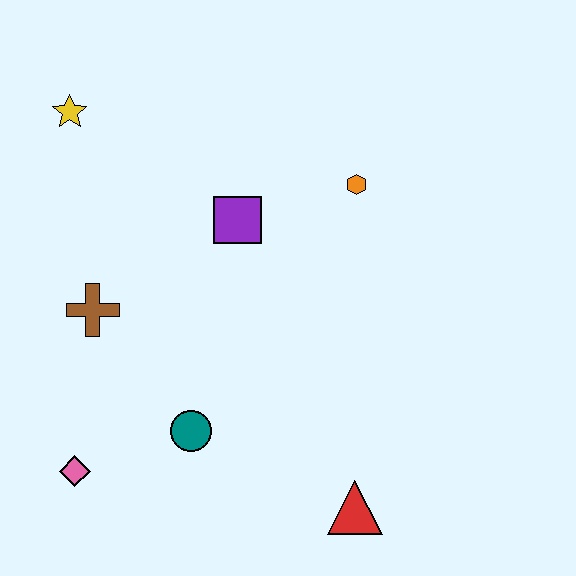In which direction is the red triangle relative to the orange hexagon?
The red triangle is below the orange hexagon.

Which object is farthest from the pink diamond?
The orange hexagon is farthest from the pink diamond.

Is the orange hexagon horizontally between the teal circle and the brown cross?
No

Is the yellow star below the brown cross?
No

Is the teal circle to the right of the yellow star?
Yes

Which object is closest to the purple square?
The orange hexagon is closest to the purple square.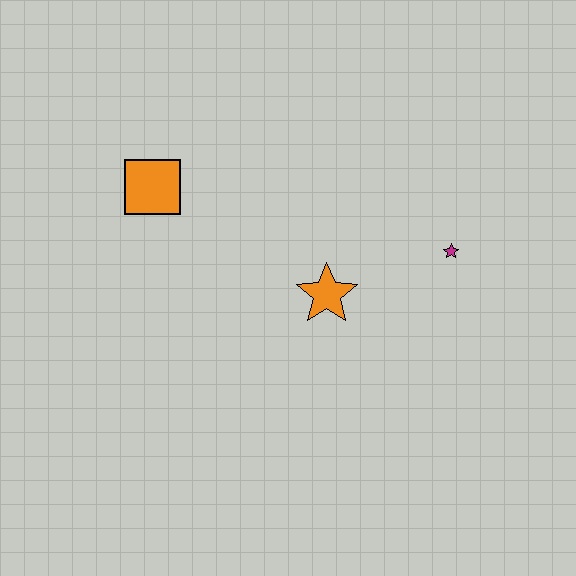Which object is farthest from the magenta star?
The orange square is farthest from the magenta star.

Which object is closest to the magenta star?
The orange star is closest to the magenta star.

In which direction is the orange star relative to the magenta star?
The orange star is to the left of the magenta star.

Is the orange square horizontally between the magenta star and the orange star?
No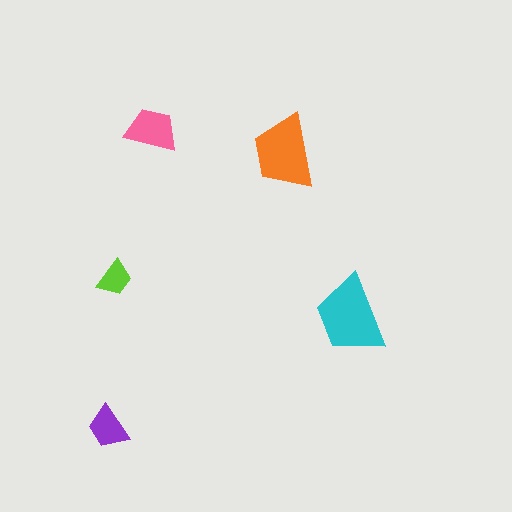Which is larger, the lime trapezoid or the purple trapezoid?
The purple one.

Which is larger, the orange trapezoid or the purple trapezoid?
The orange one.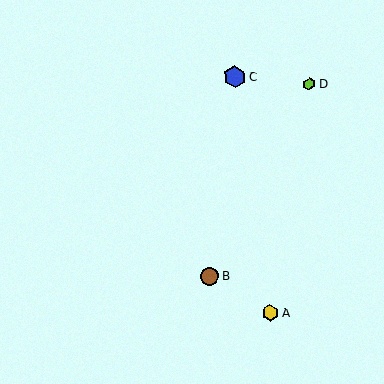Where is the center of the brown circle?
The center of the brown circle is at (209, 277).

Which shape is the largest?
The blue hexagon (labeled C) is the largest.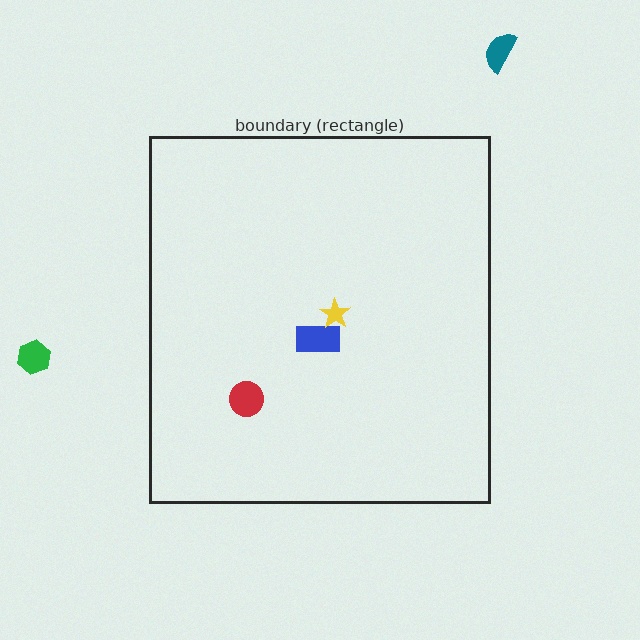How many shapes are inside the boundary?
3 inside, 2 outside.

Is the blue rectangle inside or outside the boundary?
Inside.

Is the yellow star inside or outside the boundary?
Inside.